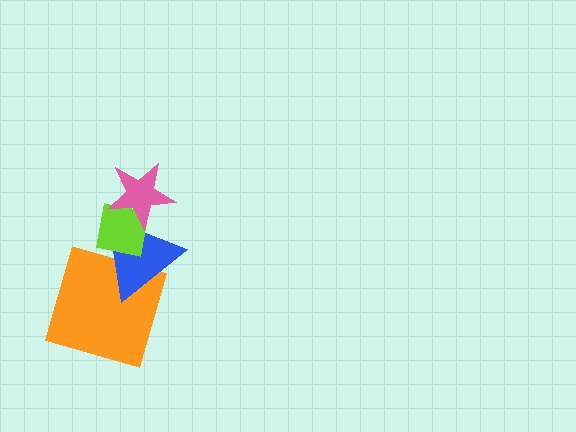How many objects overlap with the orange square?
1 object overlaps with the orange square.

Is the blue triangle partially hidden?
Yes, it is partially covered by another shape.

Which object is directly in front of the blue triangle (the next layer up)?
The lime square is directly in front of the blue triangle.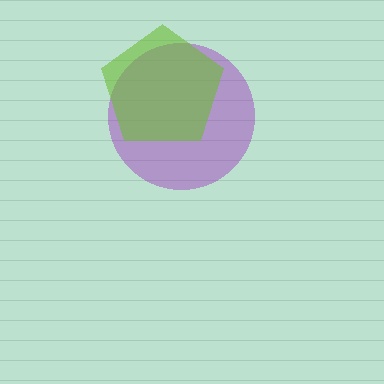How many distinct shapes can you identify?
There are 2 distinct shapes: a purple circle, a lime pentagon.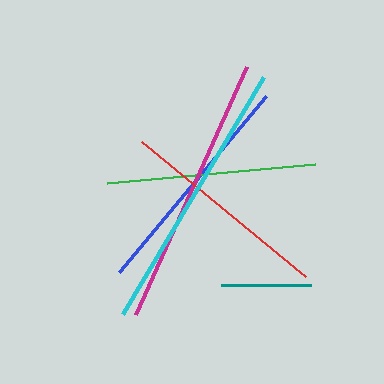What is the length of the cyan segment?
The cyan segment is approximately 276 pixels long.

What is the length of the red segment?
The red segment is approximately 212 pixels long.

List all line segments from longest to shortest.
From longest to shortest: cyan, magenta, blue, red, green, teal.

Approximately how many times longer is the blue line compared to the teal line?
The blue line is approximately 2.6 times the length of the teal line.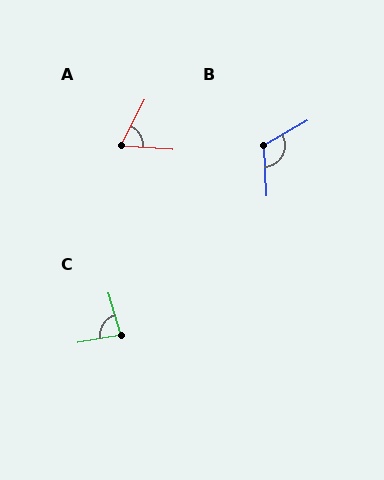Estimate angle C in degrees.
Approximately 83 degrees.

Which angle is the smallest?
A, at approximately 66 degrees.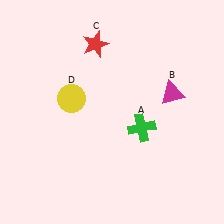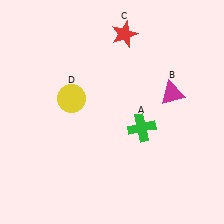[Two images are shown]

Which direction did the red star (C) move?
The red star (C) moved right.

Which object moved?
The red star (C) moved right.